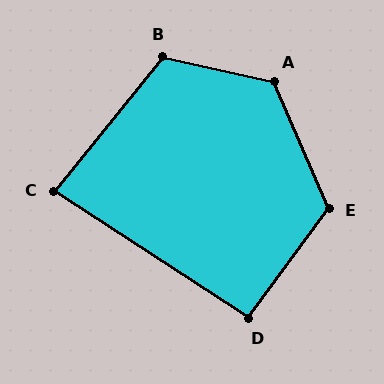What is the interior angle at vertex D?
Approximately 93 degrees (approximately right).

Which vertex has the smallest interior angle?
C, at approximately 84 degrees.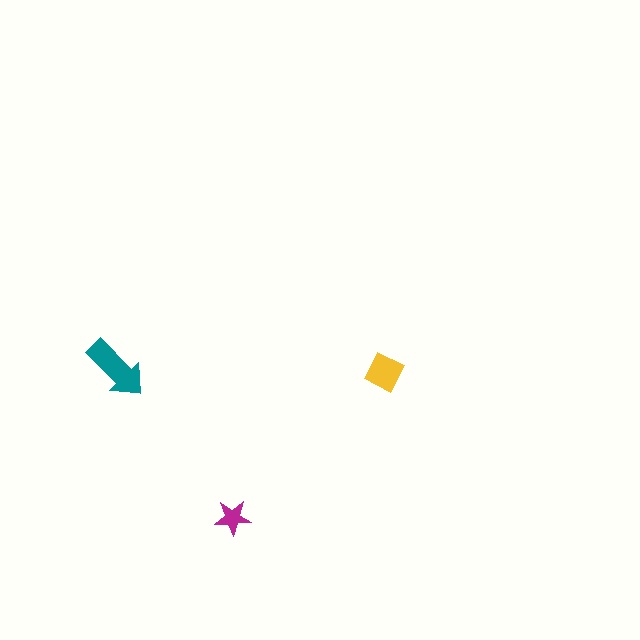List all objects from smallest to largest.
The magenta star, the yellow square, the teal arrow.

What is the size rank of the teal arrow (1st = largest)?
1st.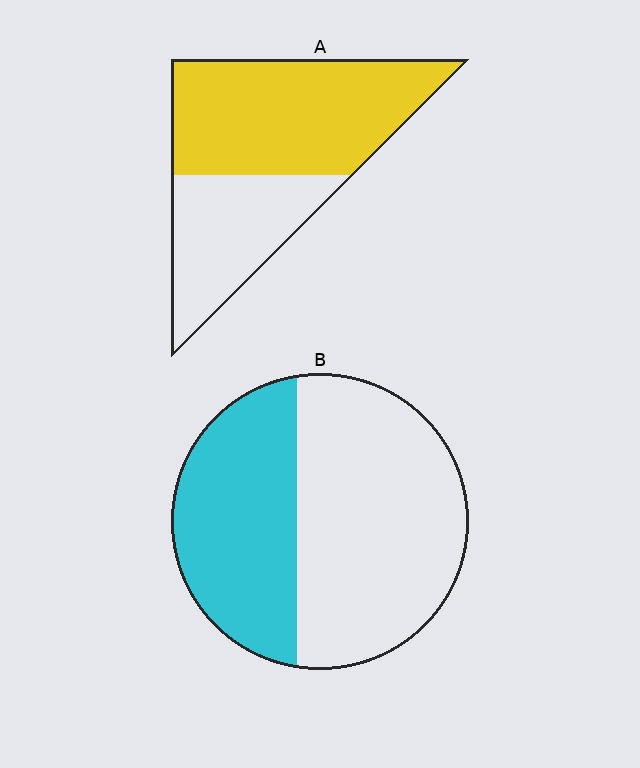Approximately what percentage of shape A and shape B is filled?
A is approximately 65% and B is approximately 40%.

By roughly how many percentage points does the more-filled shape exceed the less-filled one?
By roughly 20 percentage points (A over B).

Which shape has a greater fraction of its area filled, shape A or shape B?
Shape A.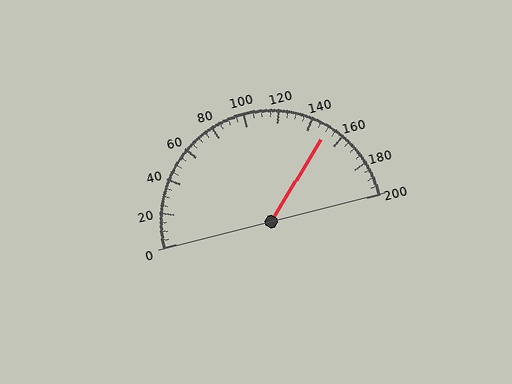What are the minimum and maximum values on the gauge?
The gauge ranges from 0 to 200.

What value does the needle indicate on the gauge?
The needle indicates approximately 150.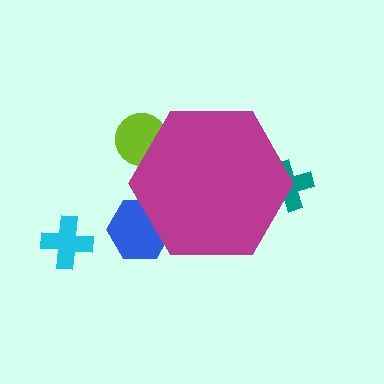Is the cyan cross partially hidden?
No, the cyan cross is fully visible.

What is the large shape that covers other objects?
A magenta hexagon.